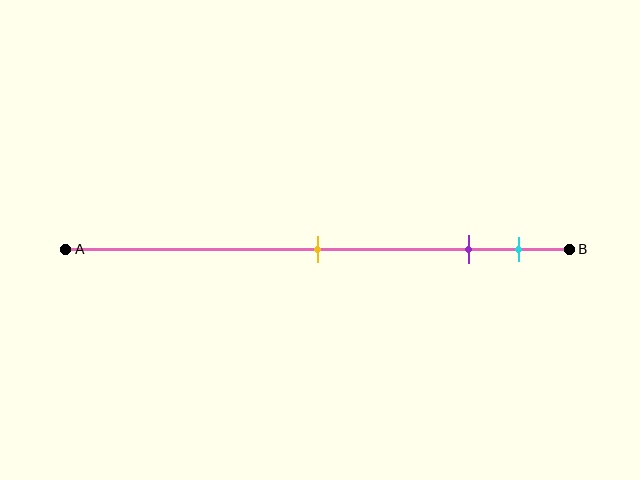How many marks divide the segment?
There are 3 marks dividing the segment.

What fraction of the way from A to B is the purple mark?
The purple mark is approximately 80% (0.8) of the way from A to B.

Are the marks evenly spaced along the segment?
No, the marks are not evenly spaced.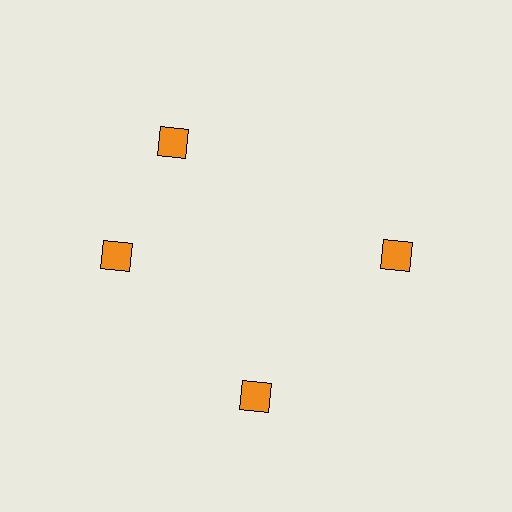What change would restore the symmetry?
The symmetry would be restored by rotating it back into even spacing with its neighbors so that all 4 diamonds sit at equal angles and equal distance from the center.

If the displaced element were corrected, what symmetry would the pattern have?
It would have 4-fold rotational symmetry — the pattern would map onto itself every 90 degrees.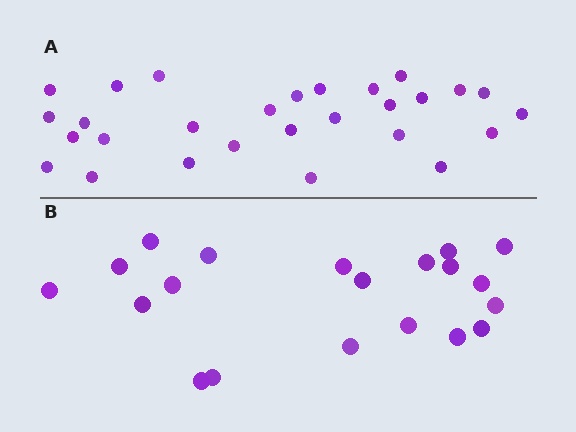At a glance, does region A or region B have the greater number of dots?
Region A (the top region) has more dots.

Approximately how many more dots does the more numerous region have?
Region A has roughly 8 or so more dots than region B.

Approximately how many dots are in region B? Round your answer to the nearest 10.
About 20 dots.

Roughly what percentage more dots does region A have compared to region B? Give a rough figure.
About 40% more.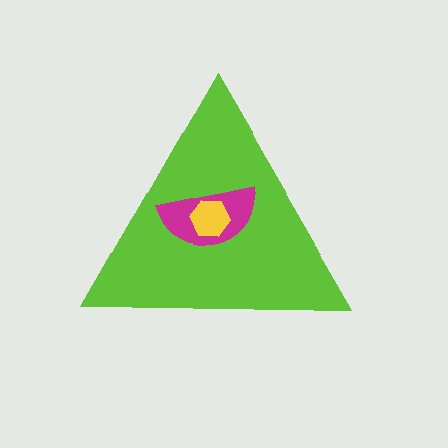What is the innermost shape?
The yellow hexagon.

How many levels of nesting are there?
3.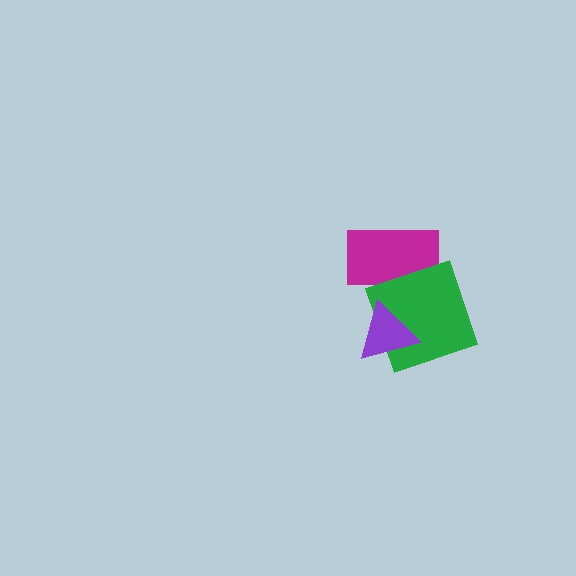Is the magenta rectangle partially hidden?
Yes, it is partially covered by another shape.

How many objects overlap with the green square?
2 objects overlap with the green square.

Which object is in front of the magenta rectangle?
The green square is in front of the magenta rectangle.